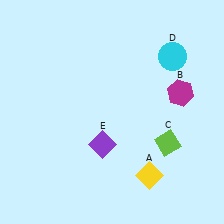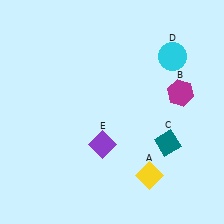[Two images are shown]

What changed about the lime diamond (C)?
In Image 1, C is lime. In Image 2, it changed to teal.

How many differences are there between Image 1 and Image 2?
There is 1 difference between the two images.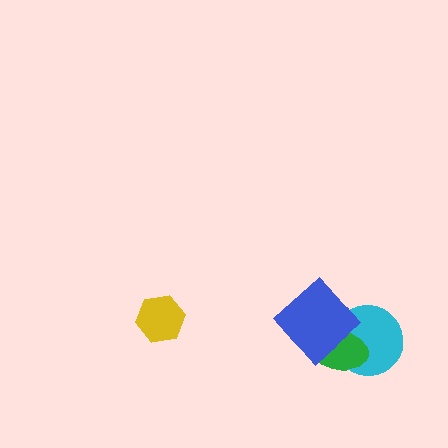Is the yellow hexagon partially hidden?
No, no other shape covers it.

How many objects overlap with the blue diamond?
2 objects overlap with the blue diamond.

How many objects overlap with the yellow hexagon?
0 objects overlap with the yellow hexagon.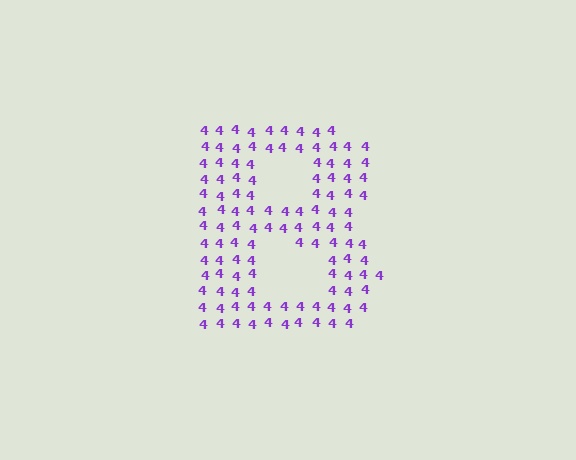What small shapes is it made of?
It is made of small digit 4's.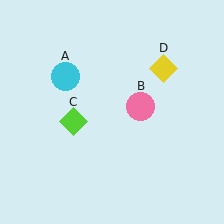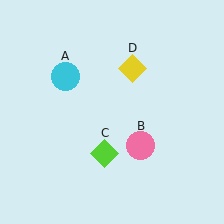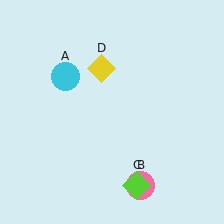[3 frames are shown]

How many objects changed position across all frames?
3 objects changed position: pink circle (object B), lime diamond (object C), yellow diamond (object D).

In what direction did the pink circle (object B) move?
The pink circle (object B) moved down.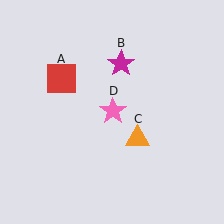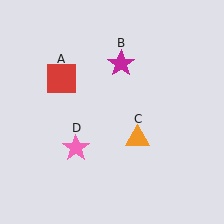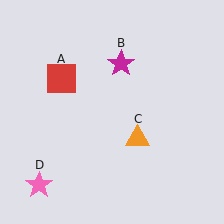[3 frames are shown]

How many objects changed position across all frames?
1 object changed position: pink star (object D).